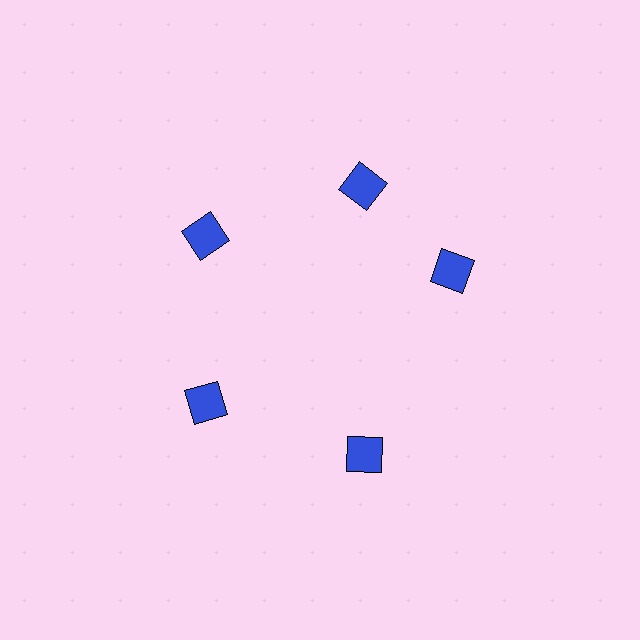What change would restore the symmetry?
The symmetry would be restored by rotating it back into even spacing with its neighbors so that all 5 squares sit at equal angles and equal distance from the center.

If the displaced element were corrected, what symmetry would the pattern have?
It would have 5-fold rotational symmetry — the pattern would map onto itself every 72 degrees.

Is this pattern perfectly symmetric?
No. The 5 blue squares are arranged in a ring, but one element near the 3 o'clock position is rotated out of alignment along the ring, breaking the 5-fold rotational symmetry.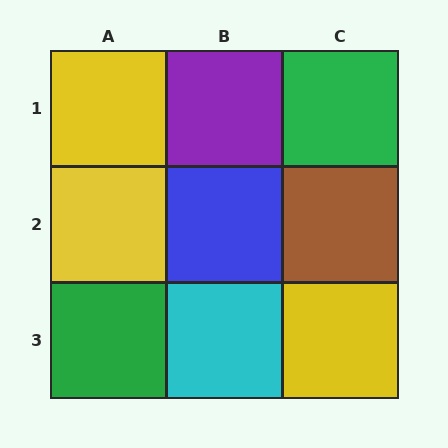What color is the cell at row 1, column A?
Yellow.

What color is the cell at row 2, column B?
Blue.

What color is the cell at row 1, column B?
Purple.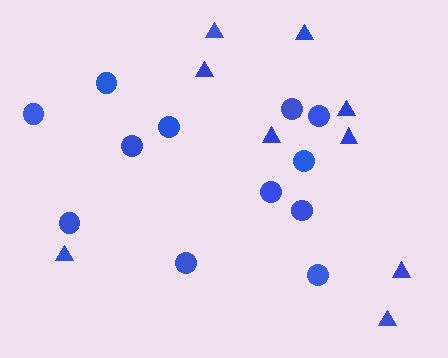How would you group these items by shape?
There are 2 groups: one group of circles (12) and one group of triangles (9).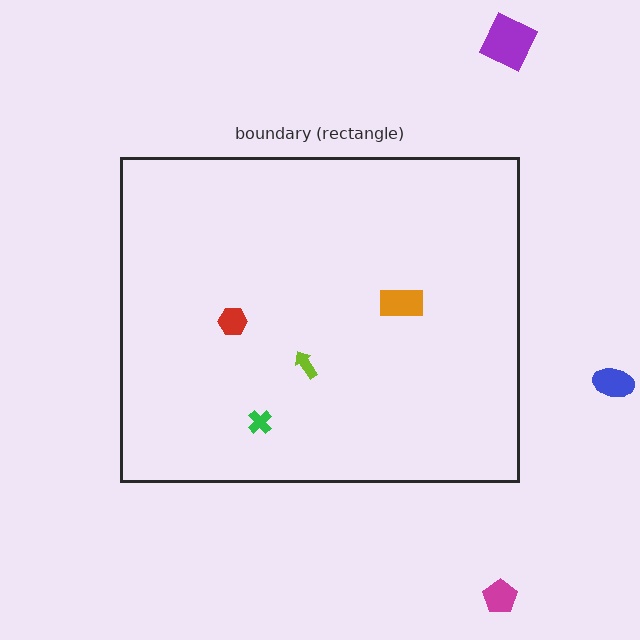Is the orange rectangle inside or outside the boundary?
Inside.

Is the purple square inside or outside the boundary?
Outside.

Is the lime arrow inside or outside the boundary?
Inside.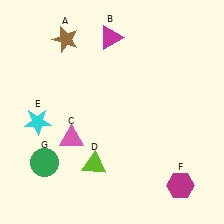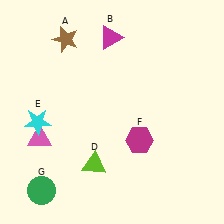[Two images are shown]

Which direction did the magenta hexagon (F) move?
The magenta hexagon (F) moved up.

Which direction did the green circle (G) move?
The green circle (G) moved down.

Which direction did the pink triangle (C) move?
The pink triangle (C) moved left.